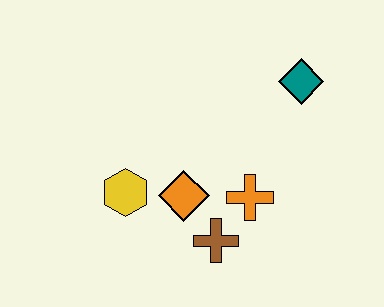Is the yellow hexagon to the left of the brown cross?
Yes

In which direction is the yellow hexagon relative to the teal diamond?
The yellow hexagon is to the left of the teal diamond.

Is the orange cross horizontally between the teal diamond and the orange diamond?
Yes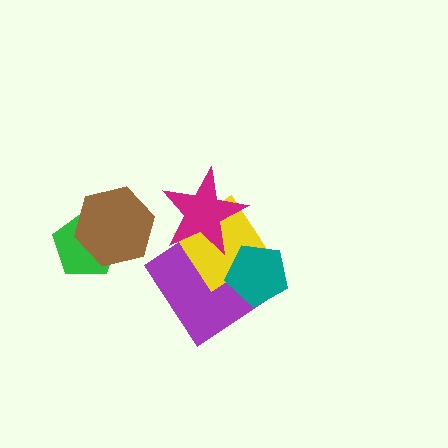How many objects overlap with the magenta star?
2 objects overlap with the magenta star.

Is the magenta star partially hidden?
No, no other shape covers it.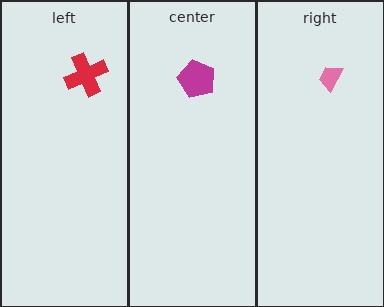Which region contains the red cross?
The left region.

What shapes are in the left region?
The red cross.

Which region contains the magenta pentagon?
The center region.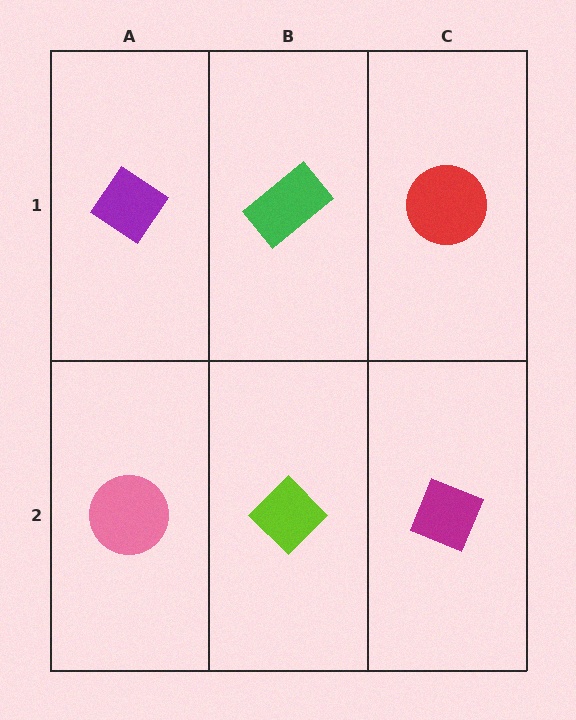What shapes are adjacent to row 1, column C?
A magenta diamond (row 2, column C), a green rectangle (row 1, column B).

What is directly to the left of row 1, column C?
A green rectangle.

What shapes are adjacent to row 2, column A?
A purple diamond (row 1, column A), a lime diamond (row 2, column B).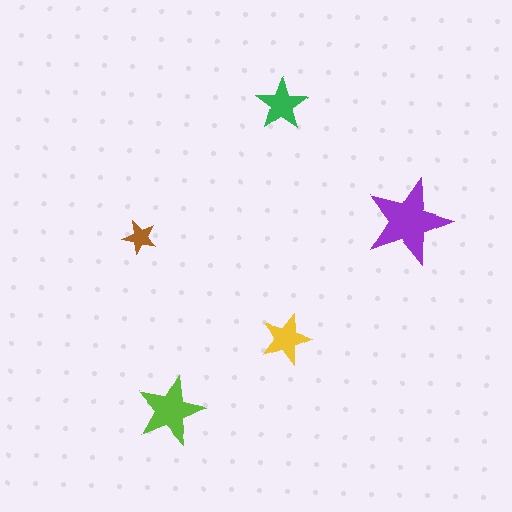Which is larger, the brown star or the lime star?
The lime one.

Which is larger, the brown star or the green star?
The green one.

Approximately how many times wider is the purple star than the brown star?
About 2.5 times wider.